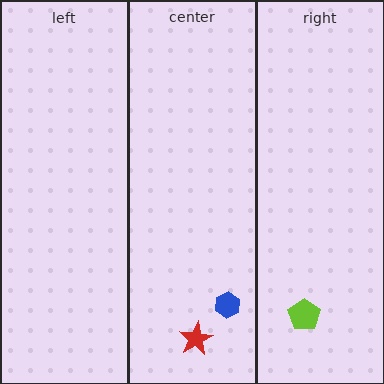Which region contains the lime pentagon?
The right region.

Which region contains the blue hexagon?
The center region.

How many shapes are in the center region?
2.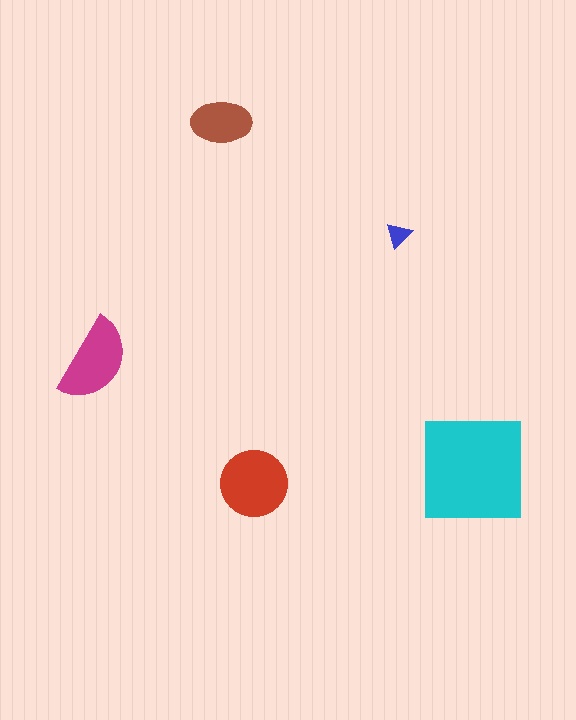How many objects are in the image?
There are 5 objects in the image.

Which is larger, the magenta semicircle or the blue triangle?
The magenta semicircle.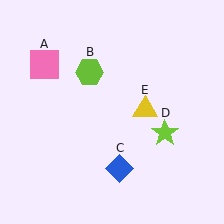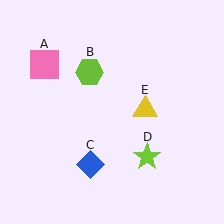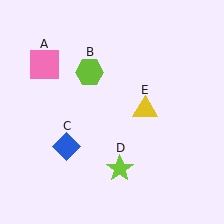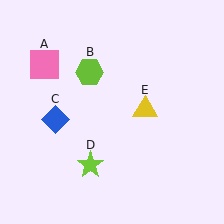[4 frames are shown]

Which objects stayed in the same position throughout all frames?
Pink square (object A) and lime hexagon (object B) and yellow triangle (object E) remained stationary.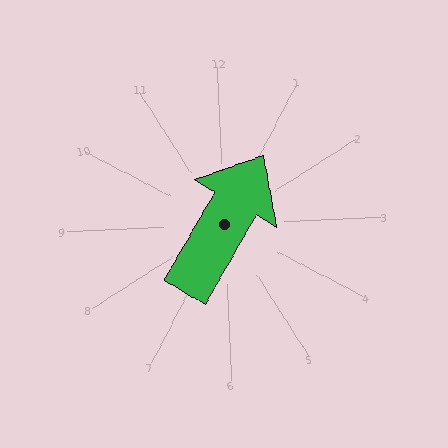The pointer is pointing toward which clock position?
Roughly 1 o'clock.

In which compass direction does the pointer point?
Northeast.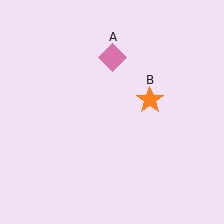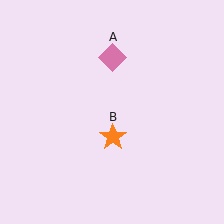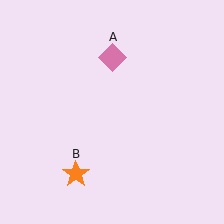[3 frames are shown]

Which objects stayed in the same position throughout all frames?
Pink diamond (object A) remained stationary.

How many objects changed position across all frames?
1 object changed position: orange star (object B).